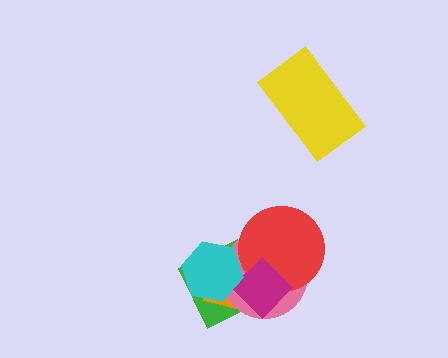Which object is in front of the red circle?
The magenta diamond is in front of the red circle.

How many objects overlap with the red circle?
3 objects overlap with the red circle.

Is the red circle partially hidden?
Yes, it is partially covered by another shape.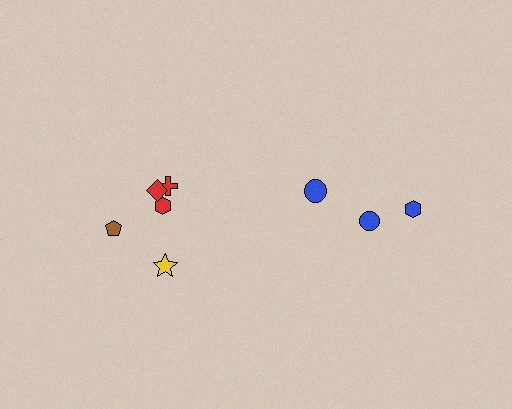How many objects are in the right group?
There are 3 objects.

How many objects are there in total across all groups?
There are 8 objects.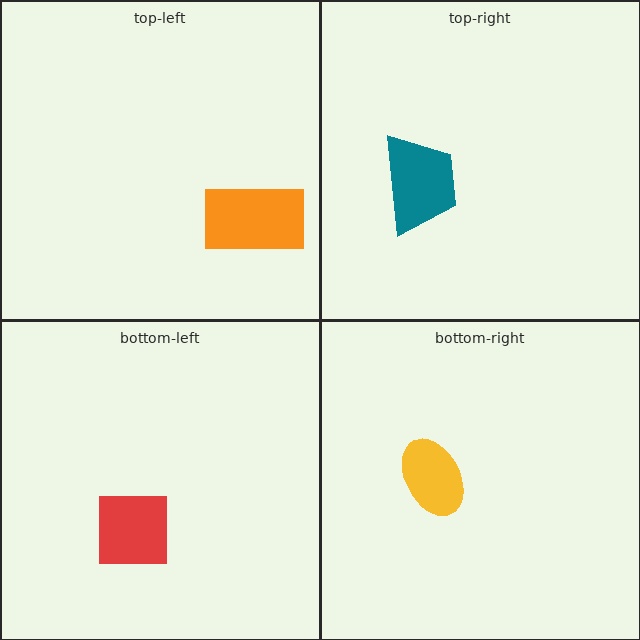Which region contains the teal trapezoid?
The top-right region.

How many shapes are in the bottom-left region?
1.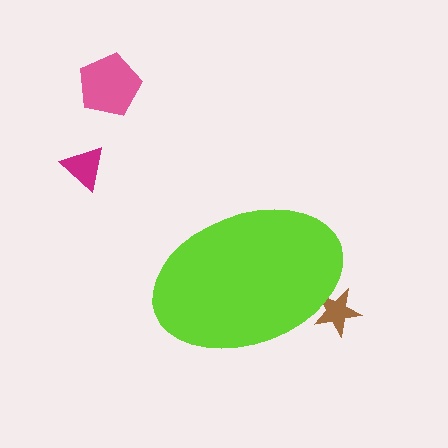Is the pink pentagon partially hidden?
No, the pink pentagon is fully visible.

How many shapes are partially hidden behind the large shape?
1 shape is partially hidden.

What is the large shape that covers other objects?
A lime ellipse.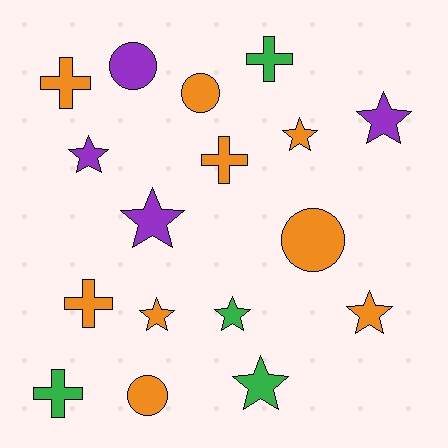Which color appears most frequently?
Orange, with 9 objects.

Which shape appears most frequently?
Star, with 8 objects.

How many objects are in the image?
There are 17 objects.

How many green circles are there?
There are no green circles.